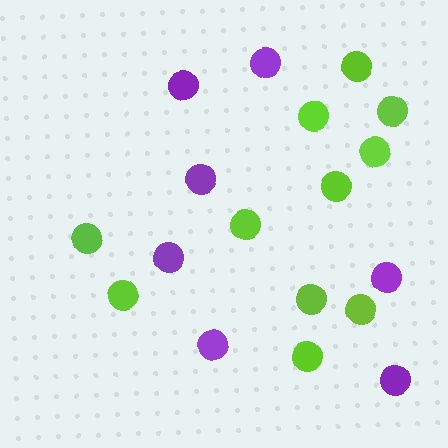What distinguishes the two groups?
There are 2 groups: one group of purple circles (7) and one group of lime circles (11).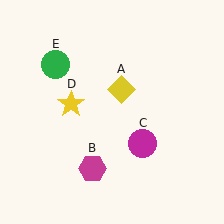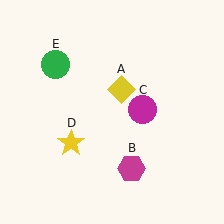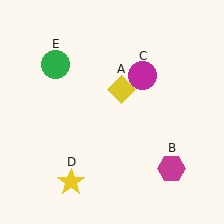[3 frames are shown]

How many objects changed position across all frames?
3 objects changed position: magenta hexagon (object B), magenta circle (object C), yellow star (object D).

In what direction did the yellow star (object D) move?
The yellow star (object D) moved down.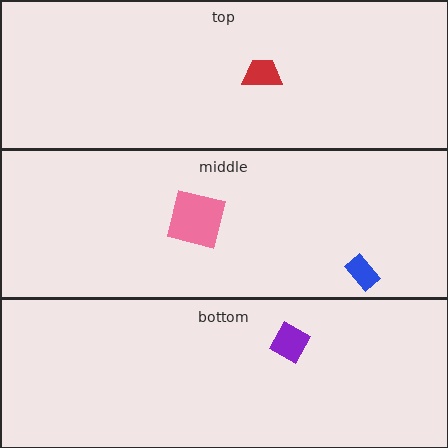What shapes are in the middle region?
The pink square, the blue rectangle.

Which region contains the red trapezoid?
The top region.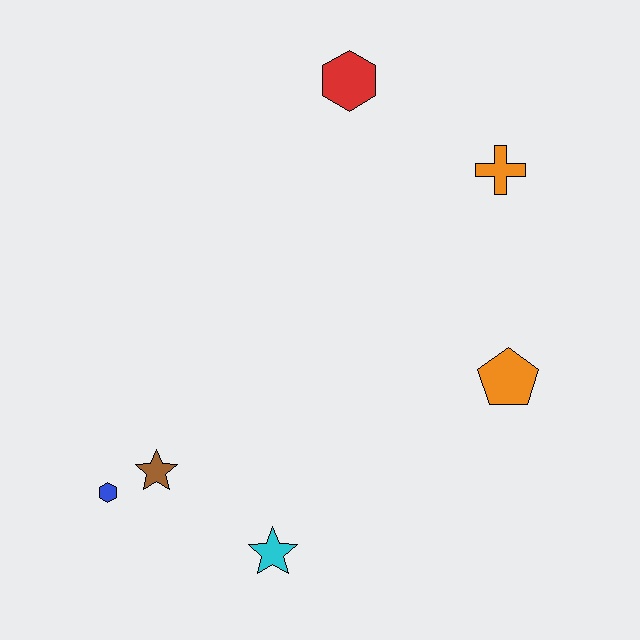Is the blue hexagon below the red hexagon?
Yes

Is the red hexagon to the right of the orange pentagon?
No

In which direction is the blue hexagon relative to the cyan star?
The blue hexagon is to the left of the cyan star.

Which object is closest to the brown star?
The blue hexagon is closest to the brown star.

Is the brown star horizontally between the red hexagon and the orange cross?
No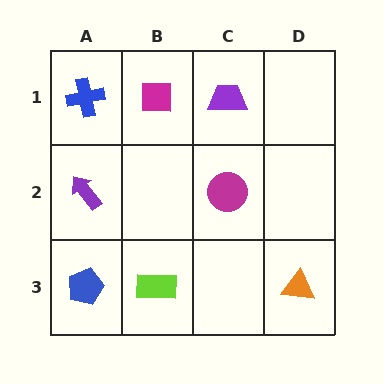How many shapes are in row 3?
3 shapes.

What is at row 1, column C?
A purple trapezoid.